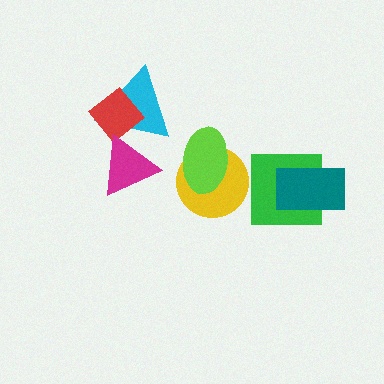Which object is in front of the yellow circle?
The lime ellipse is in front of the yellow circle.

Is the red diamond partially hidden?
Yes, it is partially covered by another shape.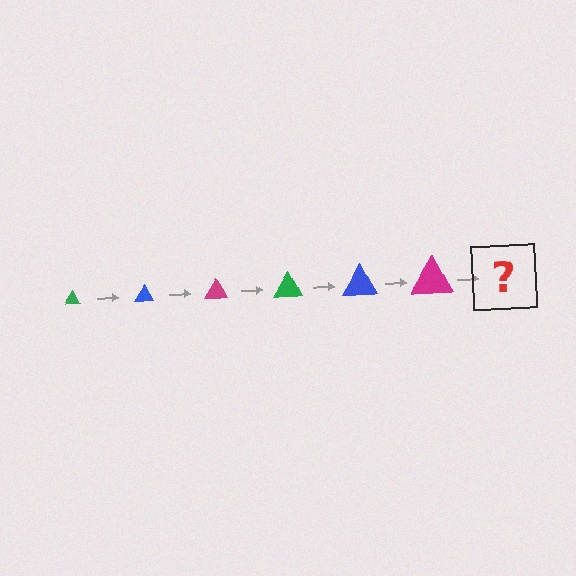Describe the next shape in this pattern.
It should be a green triangle, larger than the previous one.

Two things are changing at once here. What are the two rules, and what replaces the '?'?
The two rules are that the triangle grows larger each step and the color cycles through green, blue, and magenta. The '?' should be a green triangle, larger than the previous one.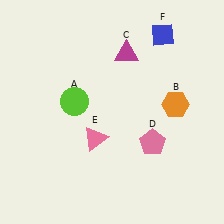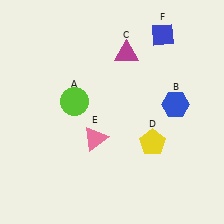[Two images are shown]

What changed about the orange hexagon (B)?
In Image 1, B is orange. In Image 2, it changed to blue.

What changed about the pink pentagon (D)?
In Image 1, D is pink. In Image 2, it changed to yellow.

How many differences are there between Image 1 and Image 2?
There are 2 differences between the two images.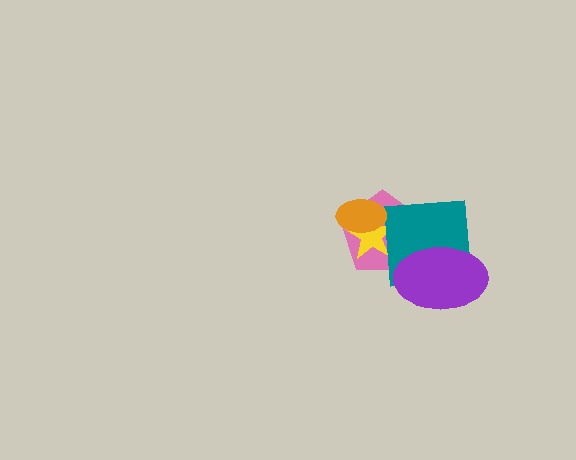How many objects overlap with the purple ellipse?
2 objects overlap with the purple ellipse.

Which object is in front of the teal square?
The purple ellipse is in front of the teal square.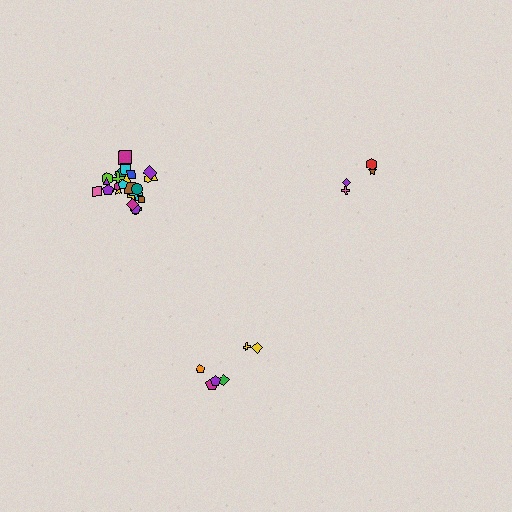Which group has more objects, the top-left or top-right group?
The top-left group.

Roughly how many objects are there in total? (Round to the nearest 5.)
Roughly 35 objects in total.